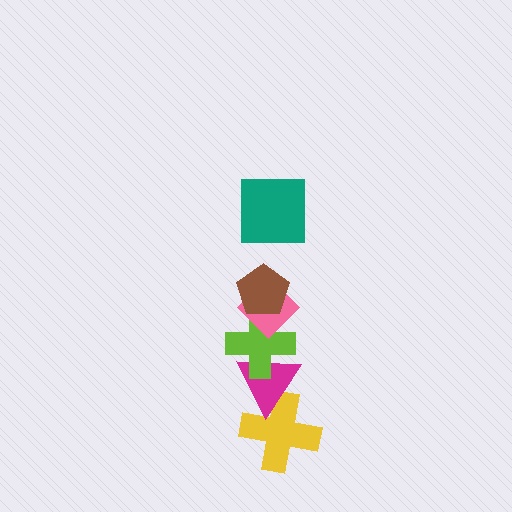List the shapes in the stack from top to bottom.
From top to bottom: the teal square, the brown pentagon, the pink diamond, the lime cross, the magenta triangle, the yellow cross.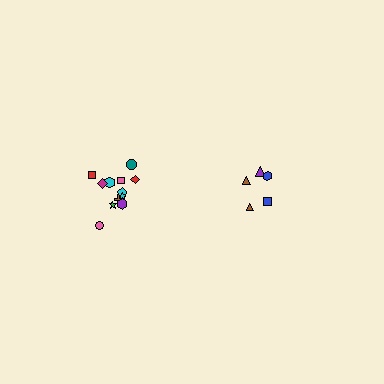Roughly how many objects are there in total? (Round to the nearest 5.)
Roughly 15 objects in total.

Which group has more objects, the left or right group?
The left group.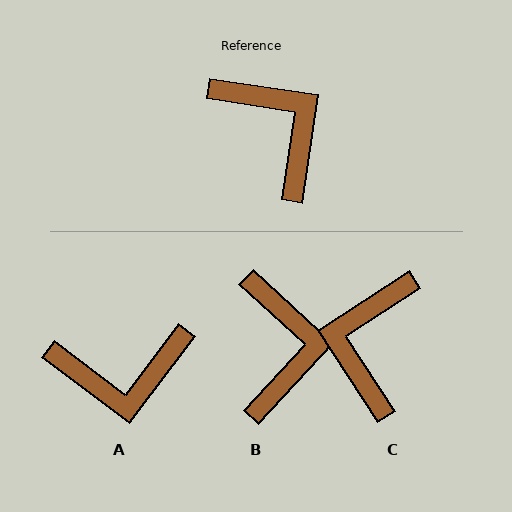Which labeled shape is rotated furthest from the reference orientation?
C, about 132 degrees away.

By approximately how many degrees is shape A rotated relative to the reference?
Approximately 119 degrees clockwise.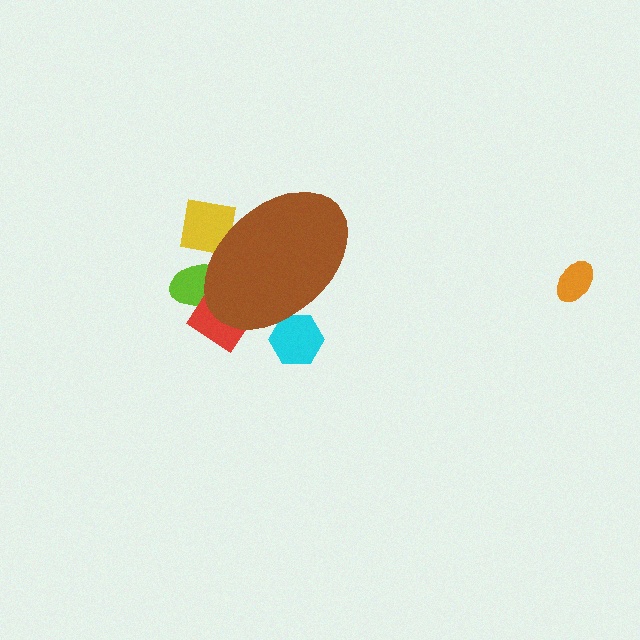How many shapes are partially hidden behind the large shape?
4 shapes are partially hidden.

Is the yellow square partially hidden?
Yes, the yellow square is partially hidden behind the brown ellipse.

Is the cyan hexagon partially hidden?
Yes, the cyan hexagon is partially hidden behind the brown ellipse.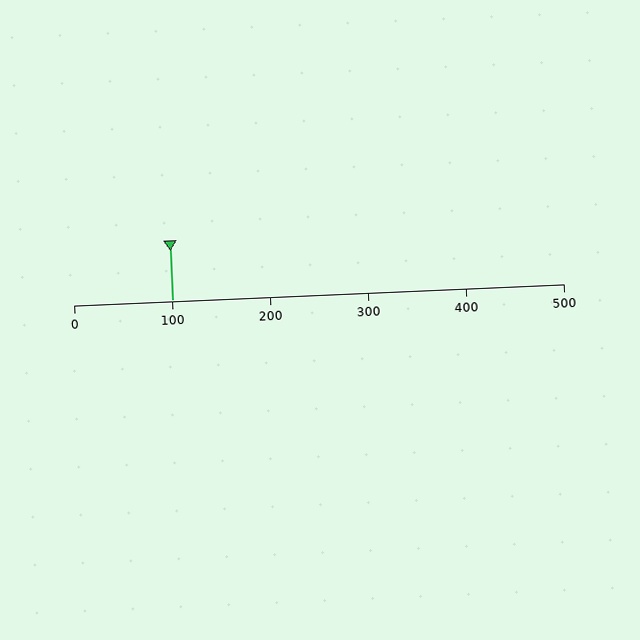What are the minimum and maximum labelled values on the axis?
The axis runs from 0 to 500.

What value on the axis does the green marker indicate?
The marker indicates approximately 100.